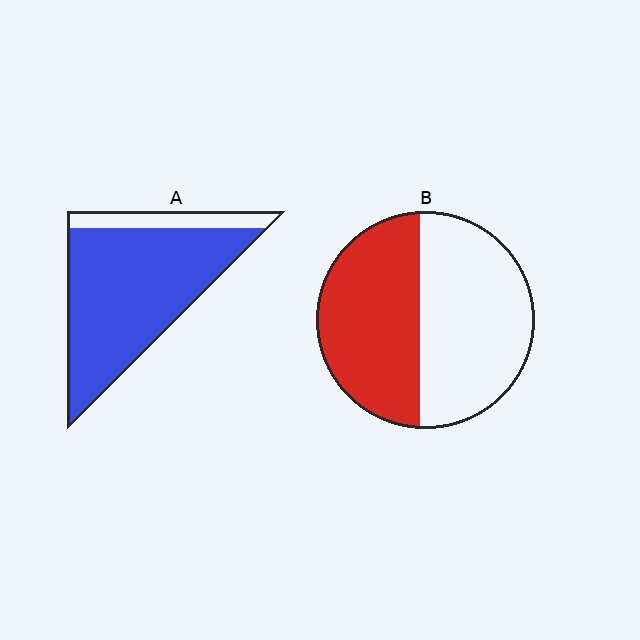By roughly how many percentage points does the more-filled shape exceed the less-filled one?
By roughly 40 percentage points (A over B).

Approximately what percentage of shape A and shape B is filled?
A is approximately 85% and B is approximately 45%.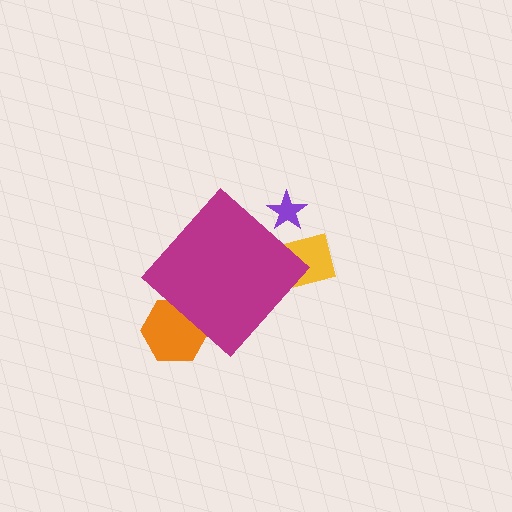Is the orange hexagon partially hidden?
Yes, the orange hexagon is partially hidden behind the magenta diamond.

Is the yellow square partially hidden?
Yes, the yellow square is partially hidden behind the magenta diamond.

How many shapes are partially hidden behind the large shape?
3 shapes are partially hidden.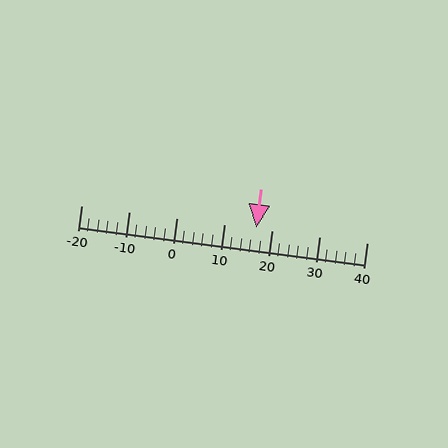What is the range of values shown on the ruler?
The ruler shows values from -20 to 40.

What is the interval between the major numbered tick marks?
The major tick marks are spaced 10 units apart.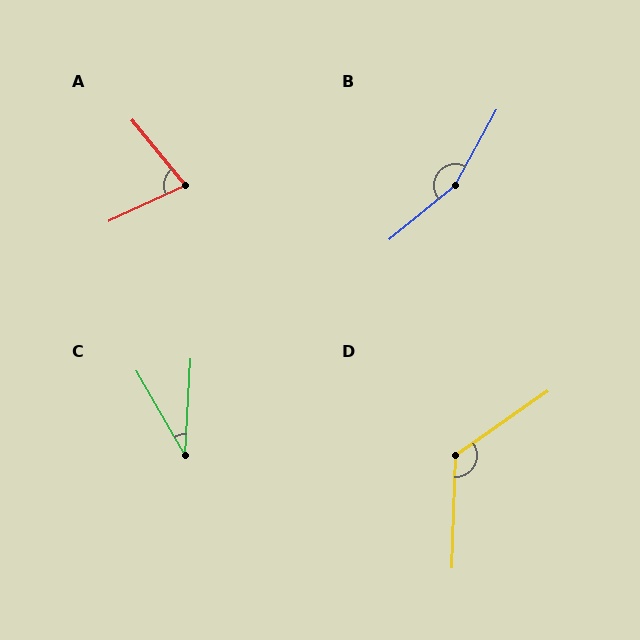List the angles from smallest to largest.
C (33°), A (75°), D (126°), B (159°).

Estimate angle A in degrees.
Approximately 75 degrees.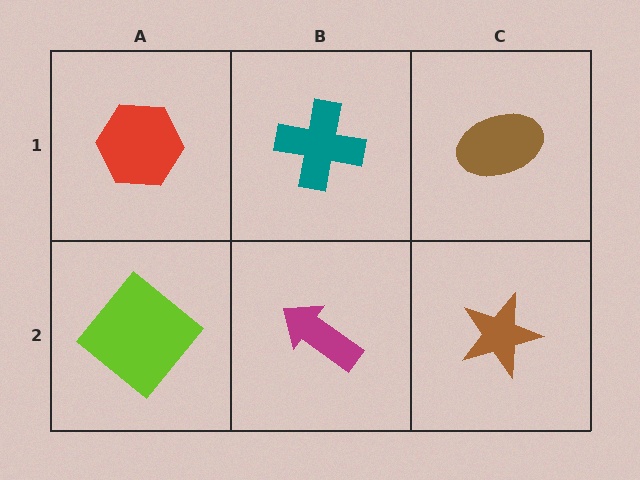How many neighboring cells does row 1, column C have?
2.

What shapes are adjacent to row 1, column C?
A brown star (row 2, column C), a teal cross (row 1, column B).